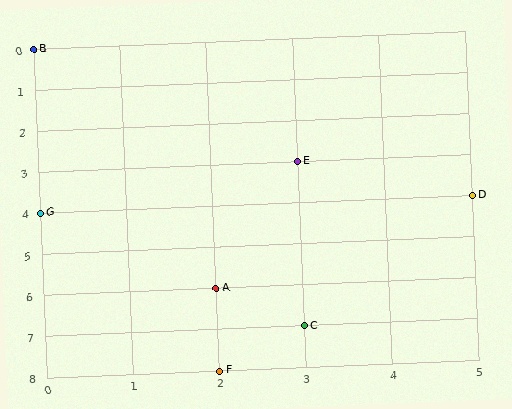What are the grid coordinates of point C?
Point C is at grid coordinates (3, 7).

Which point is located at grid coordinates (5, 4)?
Point D is at (5, 4).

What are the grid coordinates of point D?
Point D is at grid coordinates (5, 4).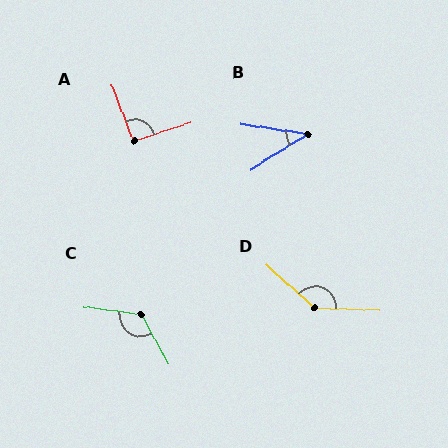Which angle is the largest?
D, at approximately 140 degrees.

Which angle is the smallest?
B, at approximately 40 degrees.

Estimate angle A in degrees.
Approximately 93 degrees.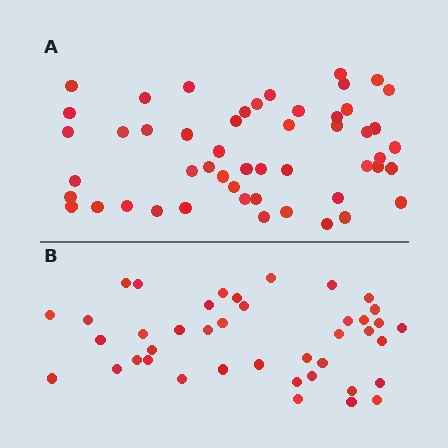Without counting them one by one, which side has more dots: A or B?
Region A (the top region) has more dots.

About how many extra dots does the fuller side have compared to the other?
Region A has roughly 10 or so more dots than region B.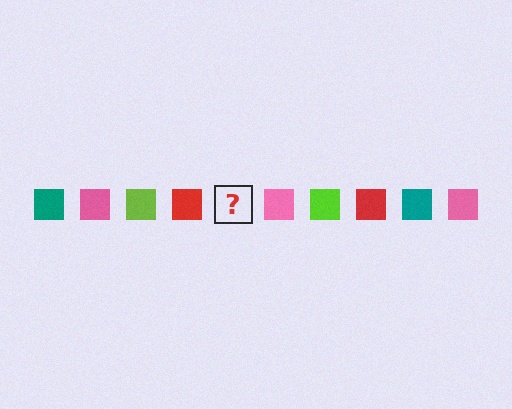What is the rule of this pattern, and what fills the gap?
The rule is that the pattern cycles through teal, pink, lime, red squares. The gap should be filled with a teal square.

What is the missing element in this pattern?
The missing element is a teal square.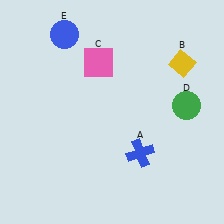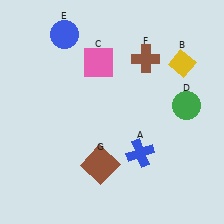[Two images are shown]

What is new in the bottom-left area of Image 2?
A brown square (G) was added in the bottom-left area of Image 2.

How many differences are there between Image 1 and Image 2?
There are 2 differences between the two images.